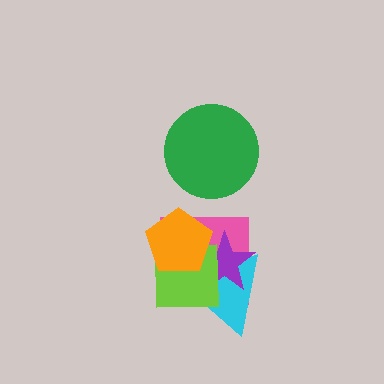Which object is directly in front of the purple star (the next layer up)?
The lime square is directly in front of the purple star.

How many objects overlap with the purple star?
4 objects overlap with the purple star.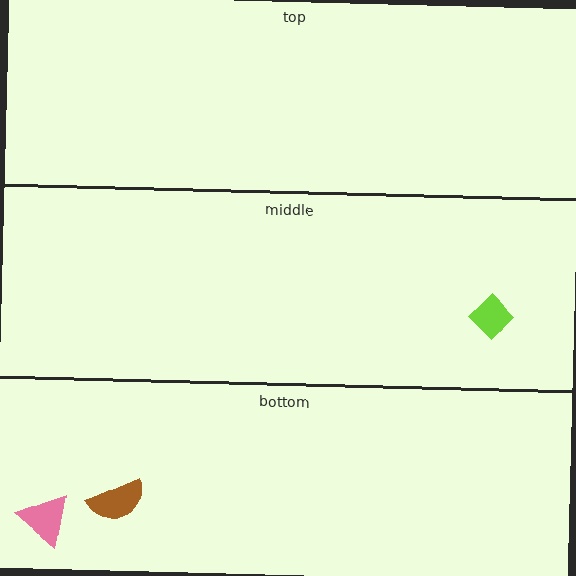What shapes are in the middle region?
The lime diamond.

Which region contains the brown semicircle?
The bottom region.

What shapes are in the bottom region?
The pink triangle, the brown semicircle.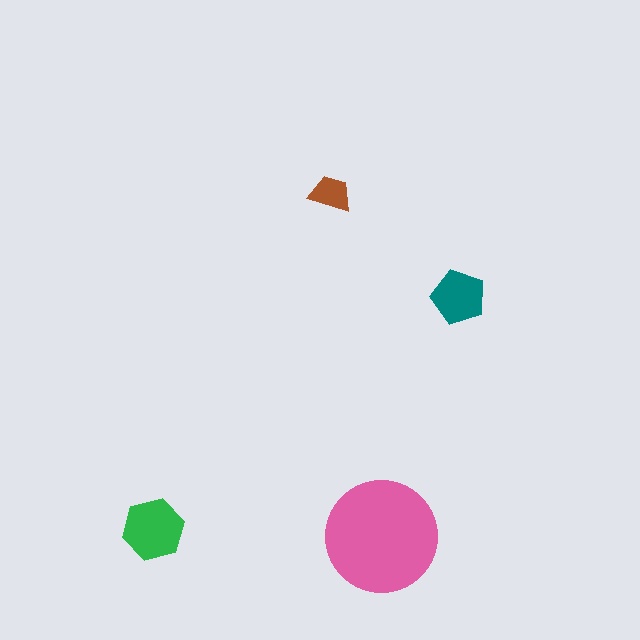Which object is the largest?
The pink circle.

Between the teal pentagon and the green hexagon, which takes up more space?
The green hexagon.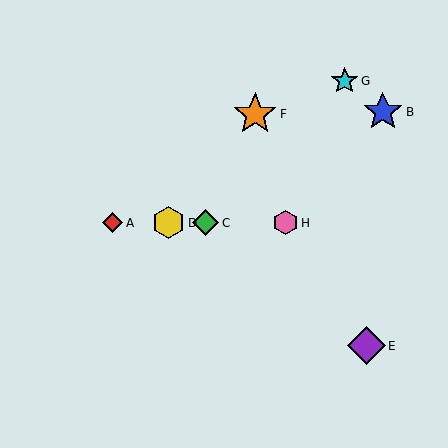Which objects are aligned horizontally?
Objects A, C, D, H are aligned horizontally.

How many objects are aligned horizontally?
4 objects (A, C, D, H) are aligned horizontally.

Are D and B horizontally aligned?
No, D is at y≈223 and B is at y≈112.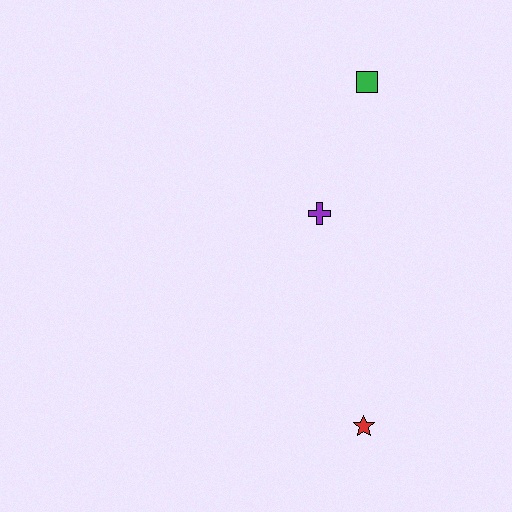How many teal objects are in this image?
There are no teal objects.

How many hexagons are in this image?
There are no hexagons.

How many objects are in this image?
There are 3 objects.